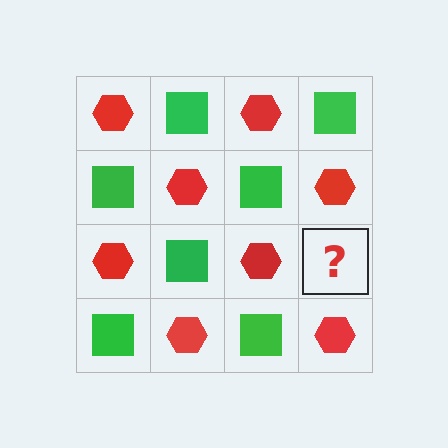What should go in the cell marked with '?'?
The missing cell should contain a green square.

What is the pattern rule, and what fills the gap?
The rule is that it alternates red hexagon and green square in a checkerboard pattern. The gap should be filled with a green square.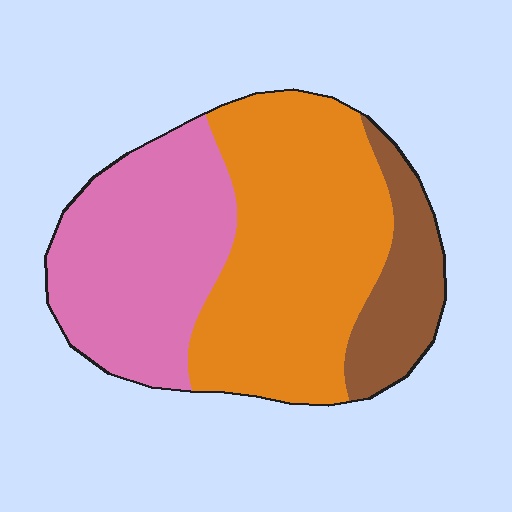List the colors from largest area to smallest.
From largest to smallest: orange, pink, brown.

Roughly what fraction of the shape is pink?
Pink covers about 35% of the shape.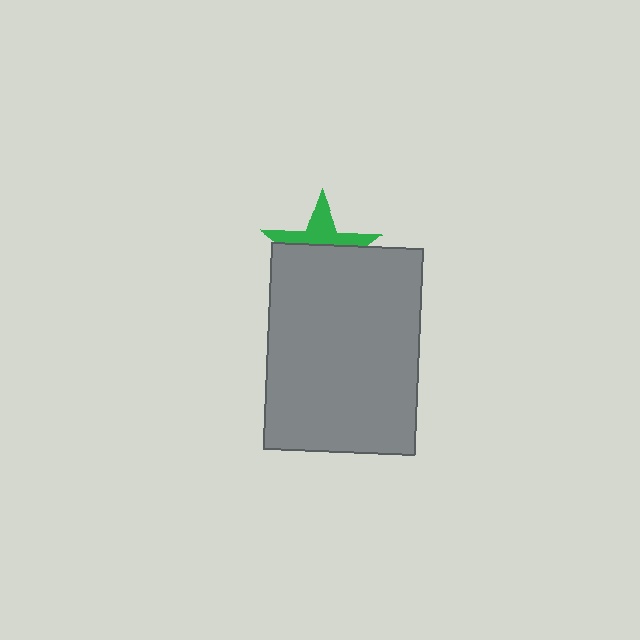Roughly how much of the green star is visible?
A small part of it is visible (roughly 40%).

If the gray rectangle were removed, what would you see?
You would see the complete green star.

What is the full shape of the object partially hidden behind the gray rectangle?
The partially hidden object is a green star.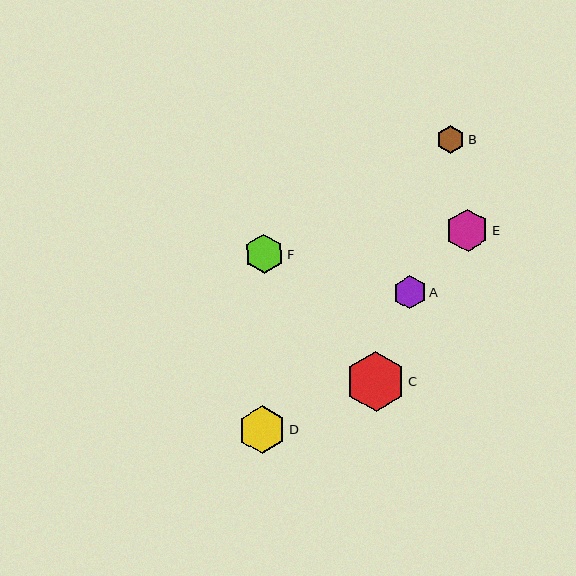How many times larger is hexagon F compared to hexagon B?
Hexagon F is approximately 1.4 times the size of hexagon B.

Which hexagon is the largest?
Hexagon C is the largest with a size of approximately 59 pixels.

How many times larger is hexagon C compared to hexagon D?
Hexagon C is approximately 1.2 times the size of hexagon D.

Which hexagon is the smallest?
Hexagon B is the smallest with a size of approximately 29 pixels.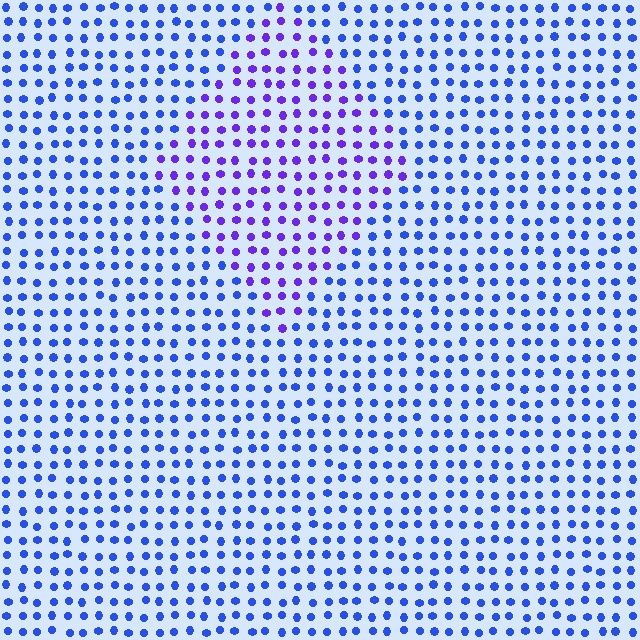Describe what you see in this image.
The image is filled with small blue elements in a uniform arrangement. A diamond-shaped region is visible where the elements are tinted to a slightly different hue, forming a subtle color boundary.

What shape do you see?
I see a diamond.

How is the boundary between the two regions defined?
The boundary is defined purely by a slight shift in hue (about 35 degrees). Spacing, size, and orientation are identical on both sides.